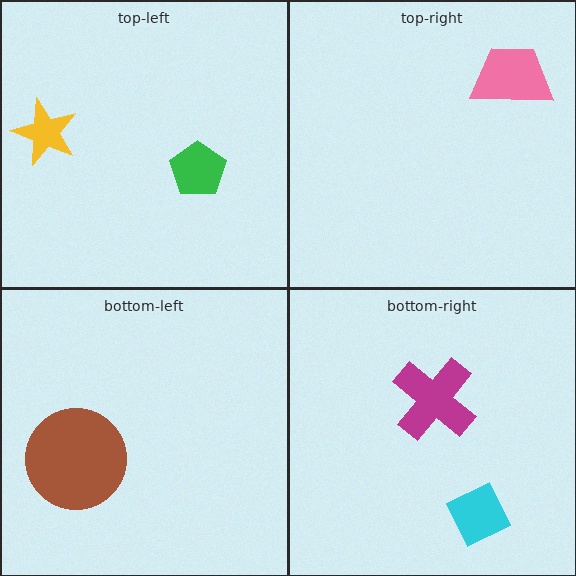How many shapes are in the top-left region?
2.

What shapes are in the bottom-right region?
The magenta cross, the cyan diamond.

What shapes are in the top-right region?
The pink trapezoid.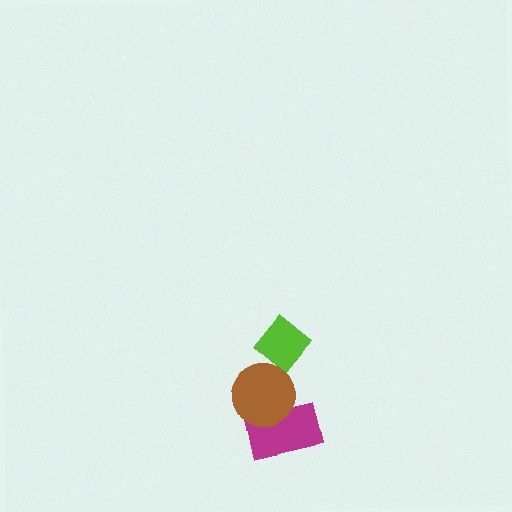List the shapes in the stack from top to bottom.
From top to bottom: the lime diamond, the brown circle, the magenta rectangle.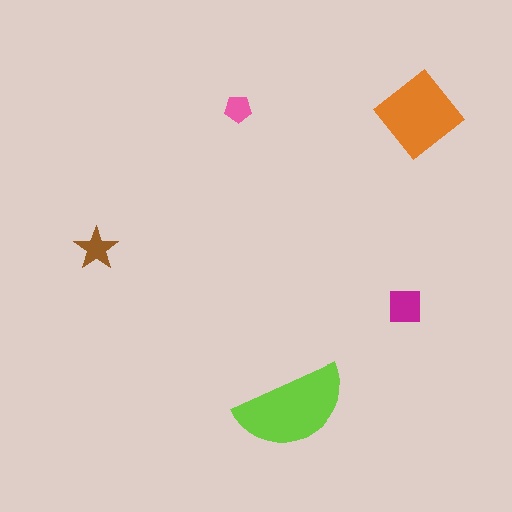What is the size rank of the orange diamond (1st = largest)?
2nd.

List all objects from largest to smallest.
The lime semicircle, the orange diamond, the magenta square, the brown star, the pink pentagon.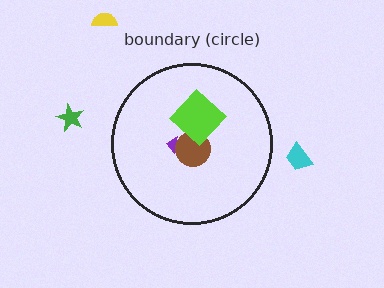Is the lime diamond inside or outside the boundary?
Inside.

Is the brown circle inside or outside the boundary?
Inside.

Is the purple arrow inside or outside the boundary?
Inside.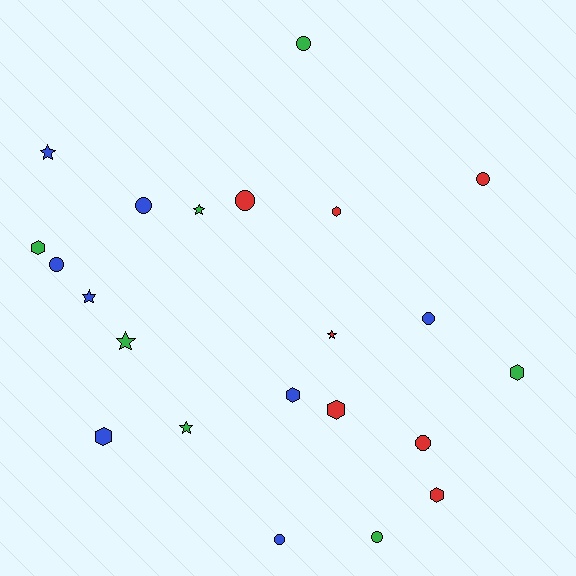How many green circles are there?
There are 2 green circles.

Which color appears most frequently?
Blue, with 8 objects.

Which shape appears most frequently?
Circle, with 9 objects.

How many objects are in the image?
There are 22 objects.